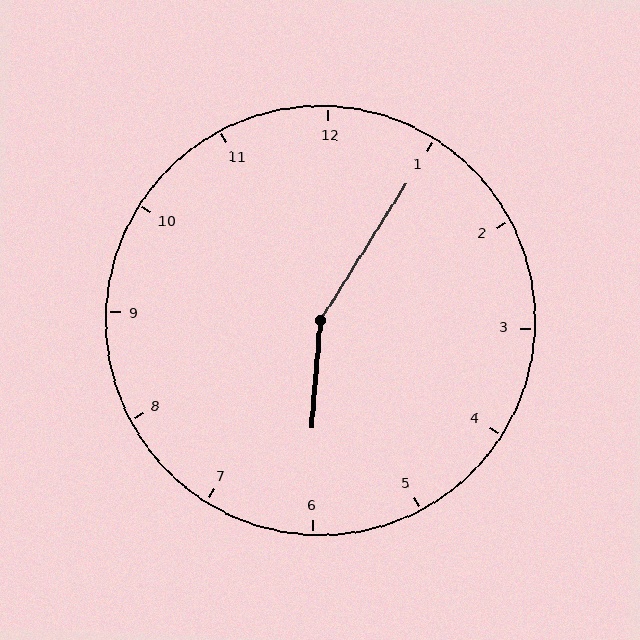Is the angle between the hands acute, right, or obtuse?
It is obtuse.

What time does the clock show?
6:05.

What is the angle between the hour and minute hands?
Approximately 152 degrees.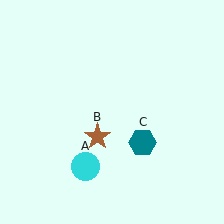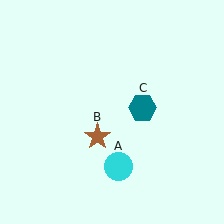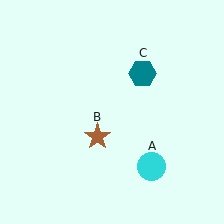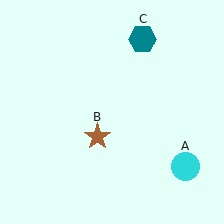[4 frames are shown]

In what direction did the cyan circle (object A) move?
The cyan circle (object A) moved right.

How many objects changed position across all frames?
2 objects changed position: cyan circle (object A), teal hexagon (object C).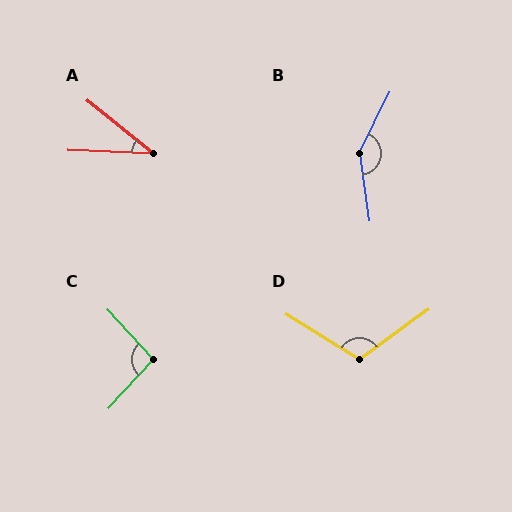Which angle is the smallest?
A, at approximately 37 degrees.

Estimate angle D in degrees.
Approximately 112 degrees.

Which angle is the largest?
B, at approximately 146 degrees.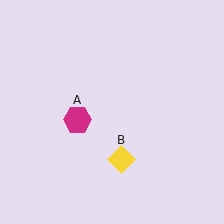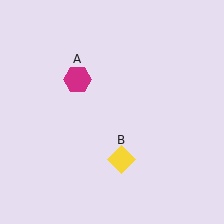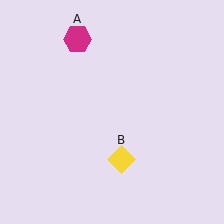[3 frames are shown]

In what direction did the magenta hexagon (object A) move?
The magenta hexagon (object A) moved up.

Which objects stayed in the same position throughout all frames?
Yellow diamond (object B) remained stationary.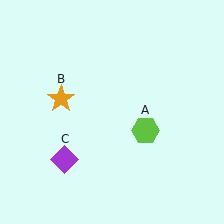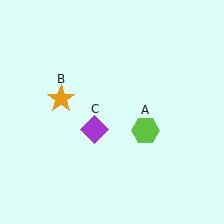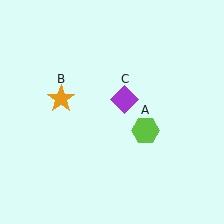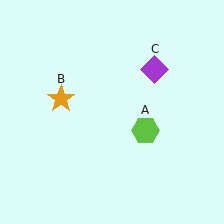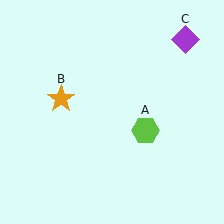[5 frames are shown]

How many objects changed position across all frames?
1 object changed position: purple diamond (object C).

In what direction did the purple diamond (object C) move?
The purple diamond (object C) moved up and to the right.